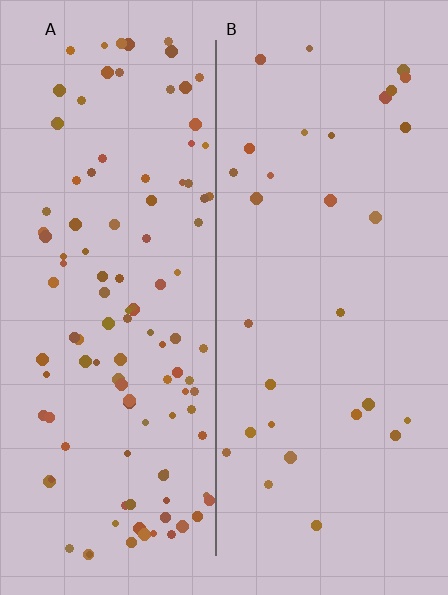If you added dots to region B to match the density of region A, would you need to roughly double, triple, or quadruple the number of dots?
Approximately quadruple.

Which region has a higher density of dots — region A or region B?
A (the left).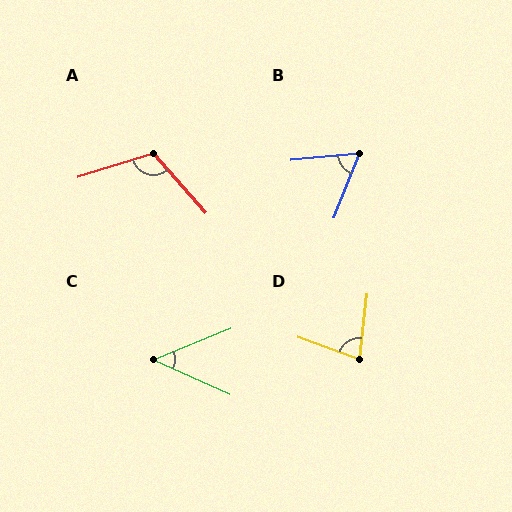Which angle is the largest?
A, at approximately 114 degrees.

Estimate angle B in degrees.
Approximately 63 degrees.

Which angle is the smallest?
C, at approximately 46 degrees.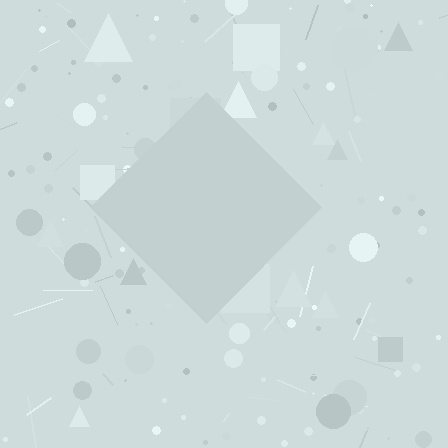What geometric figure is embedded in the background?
A diamond is embedded in the background.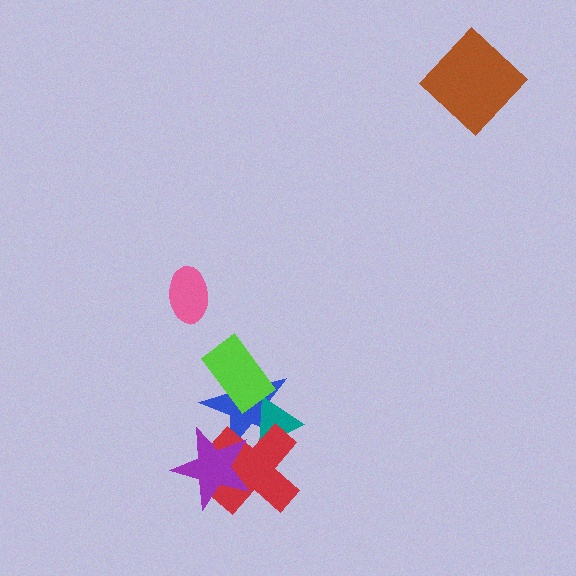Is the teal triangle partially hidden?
Yes, it is partially covered by another shape.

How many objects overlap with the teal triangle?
2 objects overlap with the teal triangle.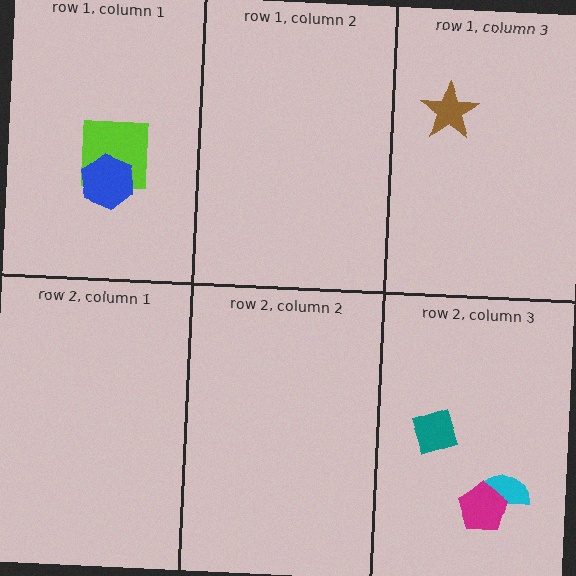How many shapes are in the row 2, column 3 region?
3.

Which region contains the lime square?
The row 1, column 1 region.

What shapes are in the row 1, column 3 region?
The brown star.